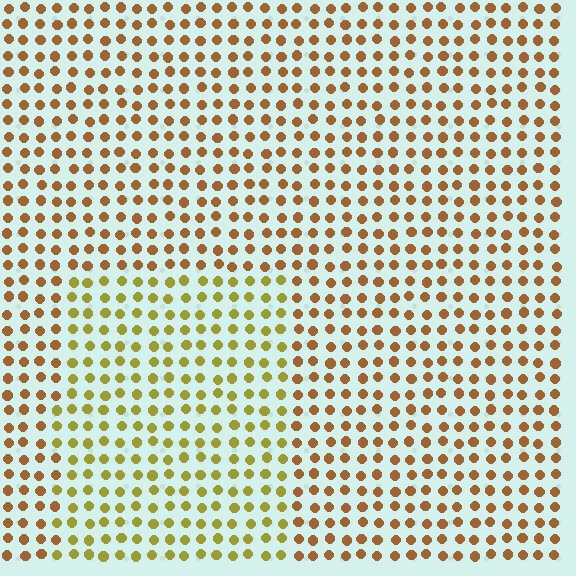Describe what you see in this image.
The image is filled with small brown elements in a uniform arrangement. A rectangle-shaped region is visible where the elements are tinted to a slightly different hue, forming a subtle color boundary.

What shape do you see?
I see a rectangle.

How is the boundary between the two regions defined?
The boundary is defined purely by a slight shift in hue (about 35 degrees). Spacing, size, and orientation are identical on both sides.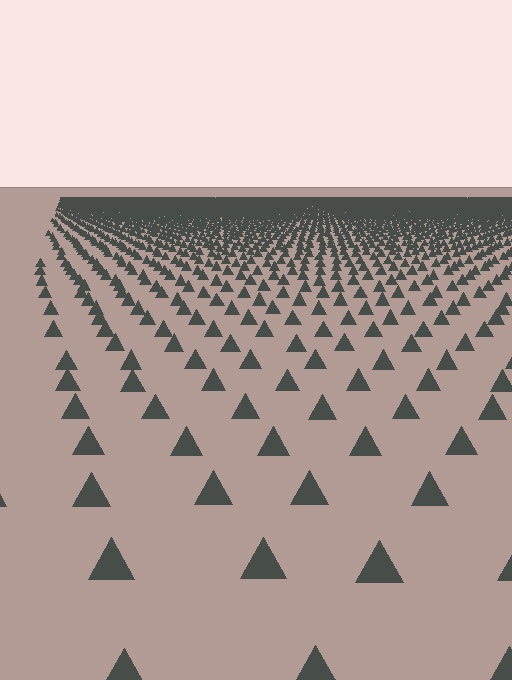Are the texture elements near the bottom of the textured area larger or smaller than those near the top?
Larger. Near the bottom, elements are closer to the viewer and appear at a bigger on-screen size.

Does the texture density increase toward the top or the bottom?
Density increases toward the top.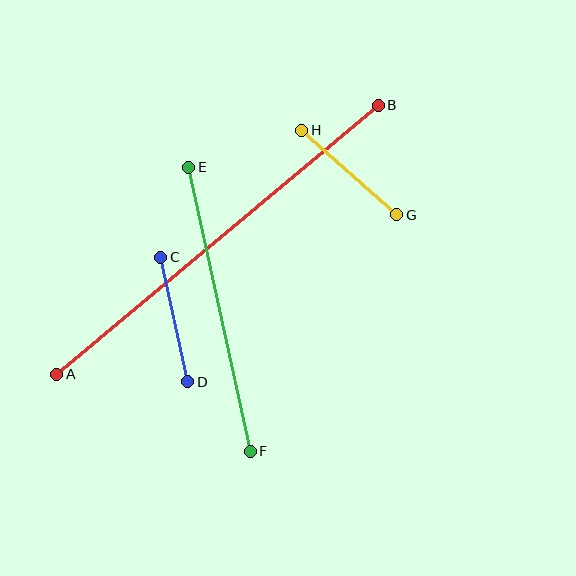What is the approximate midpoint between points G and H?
The midpoint is at approximately (349, 173) pixels.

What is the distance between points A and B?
The distance is approximately 419 pixels.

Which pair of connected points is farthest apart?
Points A and B are farthest apart.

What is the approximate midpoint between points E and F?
The midpoint is at approximately (220, 309) pixels.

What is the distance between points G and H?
The distance is approximately 127 pixels.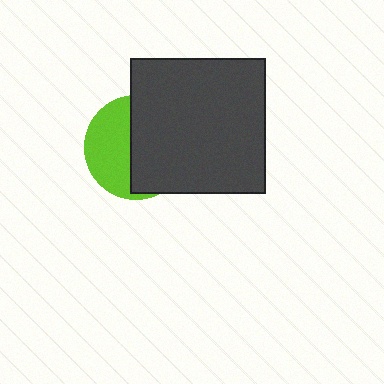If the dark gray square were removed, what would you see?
You would see the complete lime circle.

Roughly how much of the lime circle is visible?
A small part of it is visible (roughly 44%).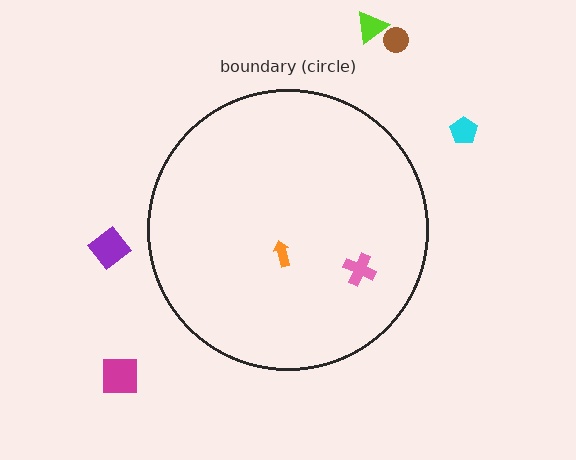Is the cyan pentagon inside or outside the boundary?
Outside.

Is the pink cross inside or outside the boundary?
Inside.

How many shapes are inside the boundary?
2 inside, 5 outside.